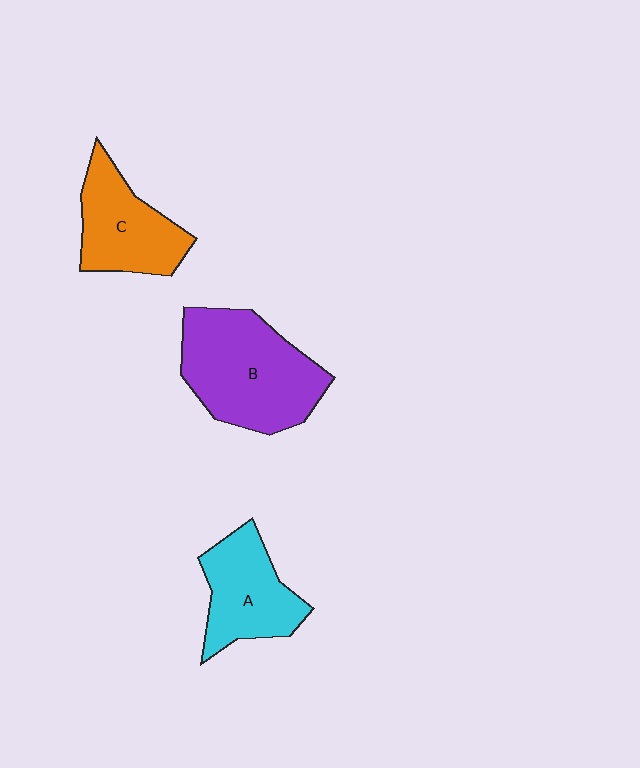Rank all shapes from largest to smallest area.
From largest to smallest: B (purple), C (orange), A (cyan).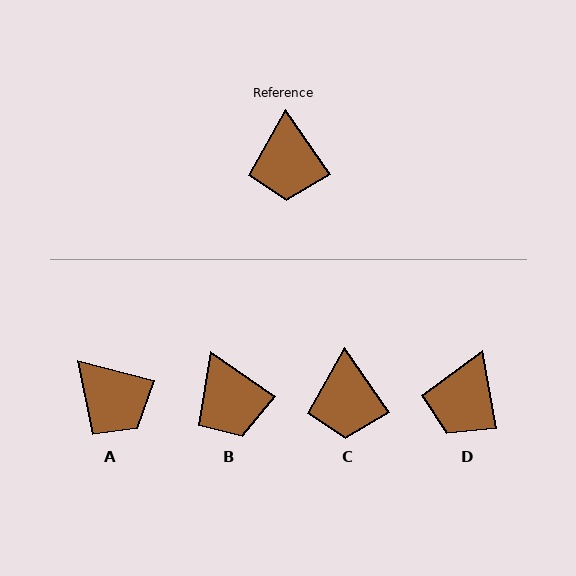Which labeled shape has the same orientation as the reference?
C.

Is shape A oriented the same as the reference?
No, it is off by about 41 degrees.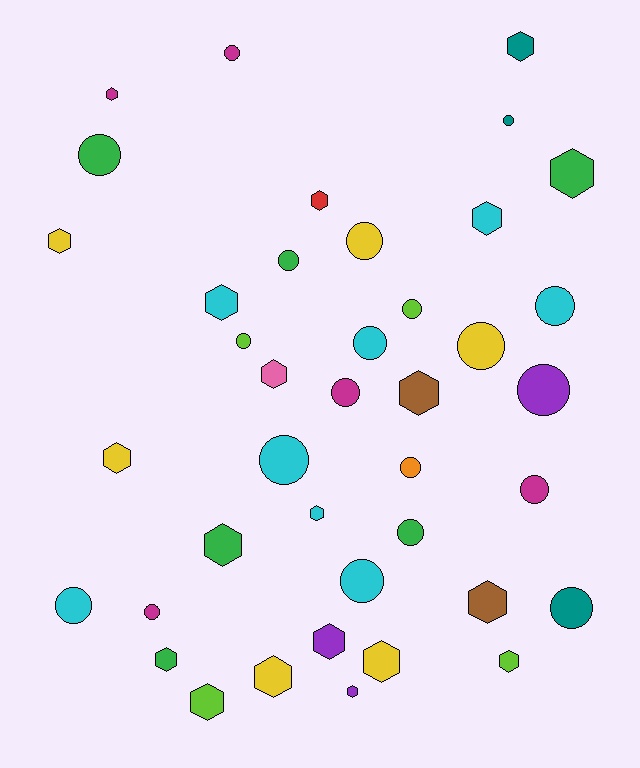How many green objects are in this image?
There are 6 green objects.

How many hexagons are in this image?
There are 20 hexagons.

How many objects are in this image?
There are 40 objects.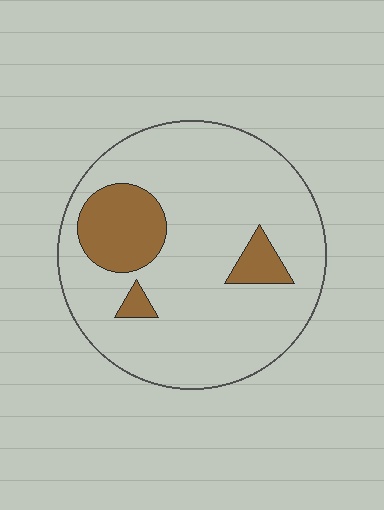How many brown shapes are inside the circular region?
3.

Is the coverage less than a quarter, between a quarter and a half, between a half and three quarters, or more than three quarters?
Less than a quarter.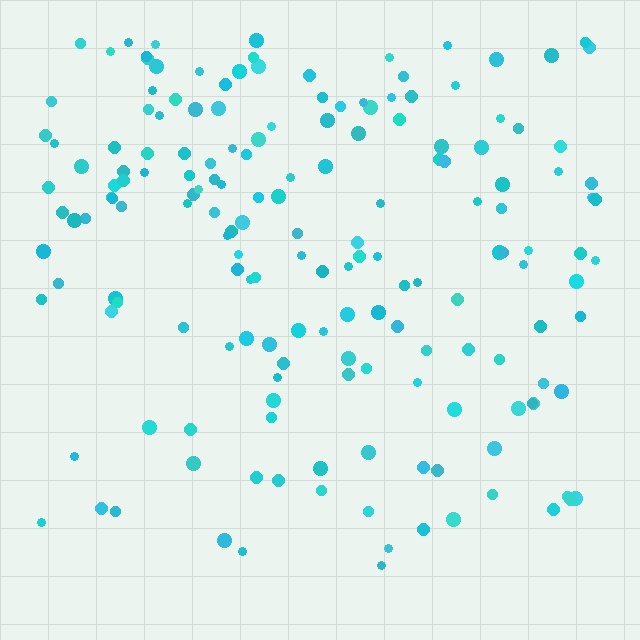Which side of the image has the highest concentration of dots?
The top.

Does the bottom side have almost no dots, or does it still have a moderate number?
Still a moderate number, just noticeably fewer than the top.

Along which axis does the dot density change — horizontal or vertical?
Vertical.